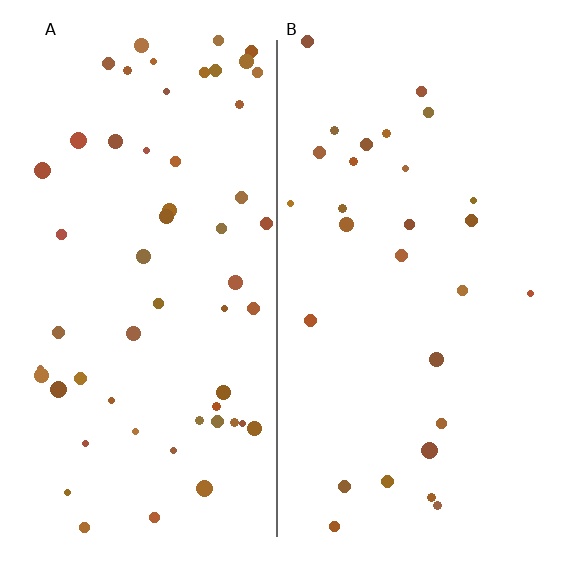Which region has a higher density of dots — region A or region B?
A (the left).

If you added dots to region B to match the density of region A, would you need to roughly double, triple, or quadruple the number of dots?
Approximately double.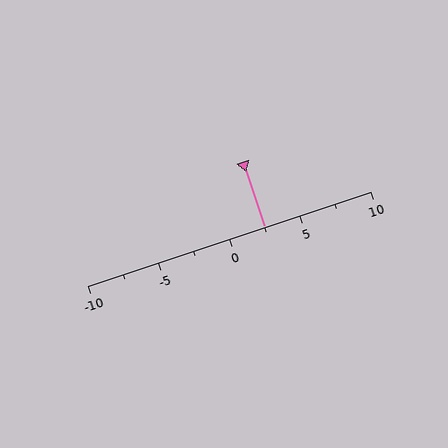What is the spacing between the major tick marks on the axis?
The major ticks are spaced 5 apart.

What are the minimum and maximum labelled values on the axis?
The axis runs from -10 to 10.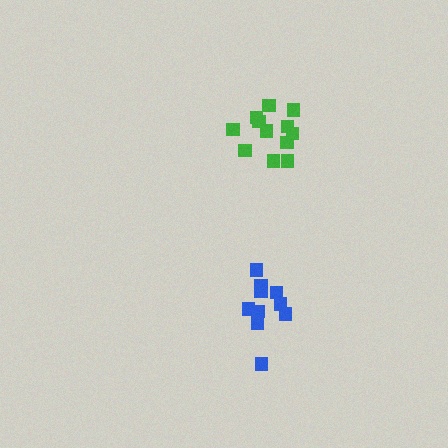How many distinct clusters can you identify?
There are 2 distinct clusters.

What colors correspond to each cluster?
The clusters are colored: green, blue.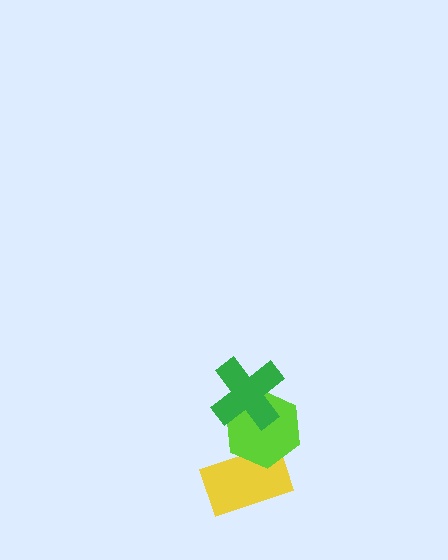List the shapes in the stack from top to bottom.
From top to bottom: the green cross, the lime hexagon, the yellow rectangle.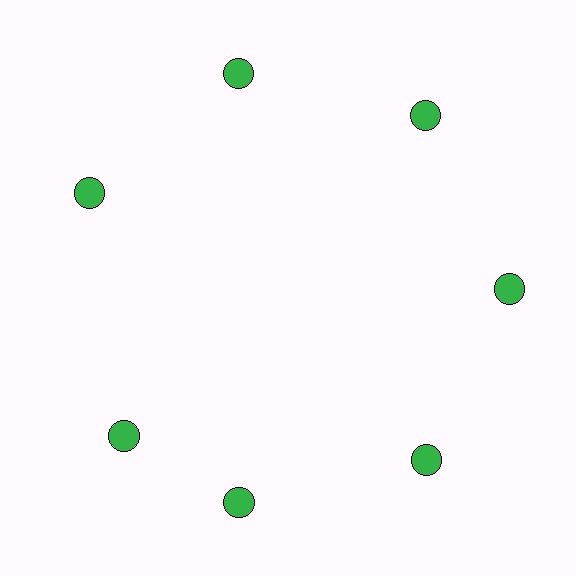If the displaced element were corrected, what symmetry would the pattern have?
It would have 7-fold rotational symmetry — the pattern would map onto itself every 51 degrees.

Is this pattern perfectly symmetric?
No. The 7 green circles are arranged in a ring, but one element near the 8 o'clock position is rotated out of alignment along the ring, breaking the 7-fold rotational symmetry.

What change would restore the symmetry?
The symmetry would be restored by rotating it back into even spacing with its neighbors so that all 7 circles sit at equal angles and equal distance from the center.